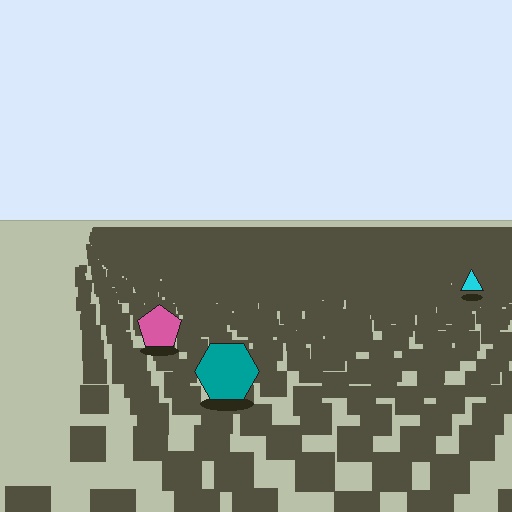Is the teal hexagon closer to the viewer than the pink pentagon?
Yes. The teal hexagon is closer — you can tell from the texture gradient: the ground texture is coarser near it.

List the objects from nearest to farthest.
From nearest to farthest: the teal hexagon, the pink pentagon, the cyan triangle.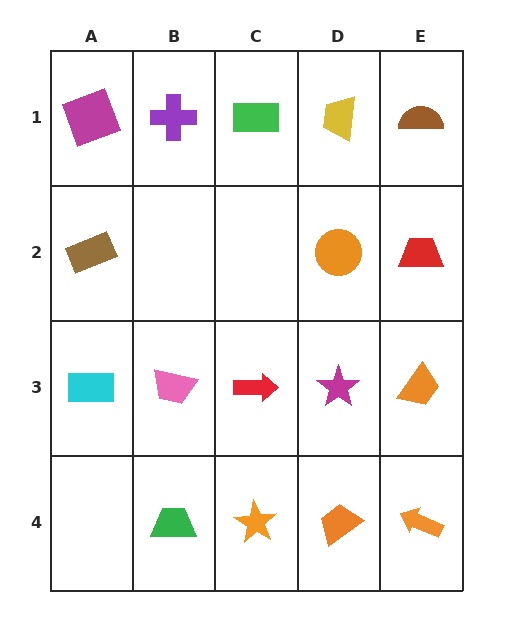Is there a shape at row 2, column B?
No, that cell is empty.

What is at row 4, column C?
An orange star.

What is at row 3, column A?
A cyan rectangle.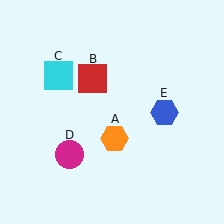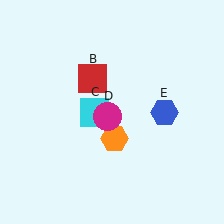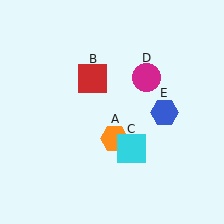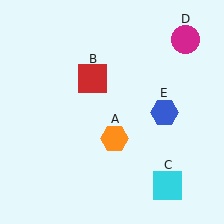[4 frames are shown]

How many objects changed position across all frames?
2 objects changed position: cyan square (object C), magenta circle (object D).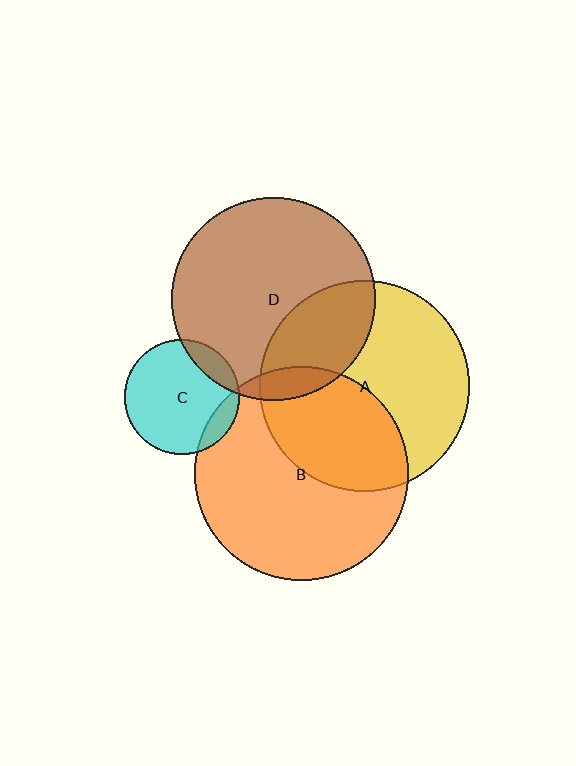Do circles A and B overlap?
Yes.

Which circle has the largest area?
Circle B (orange).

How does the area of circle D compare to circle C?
Approximately 3.1 times.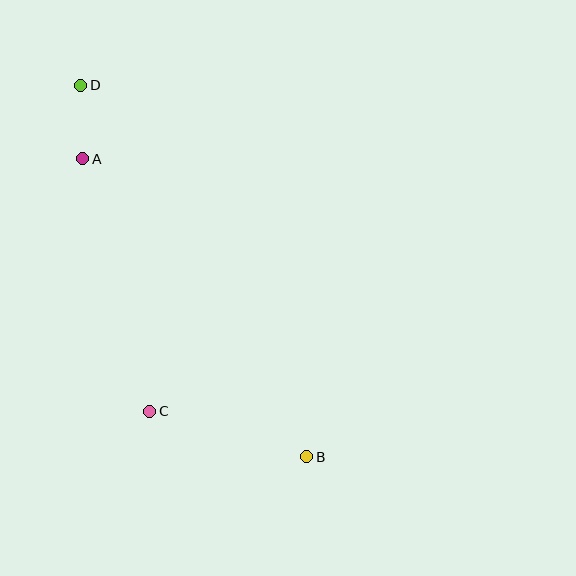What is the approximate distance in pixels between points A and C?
The distance between A and C is approximately 261 pixels.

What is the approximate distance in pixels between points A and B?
The distance between A and B is approximately 373 pixels.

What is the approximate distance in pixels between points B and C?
The distance between B and C is approximately 163 pixels.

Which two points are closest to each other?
Points A and D are closest to each other.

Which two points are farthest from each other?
Points B and D are farthest from each other.